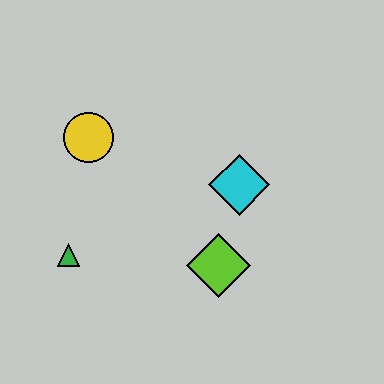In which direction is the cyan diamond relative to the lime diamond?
The cyan diamond is above the lime diamond.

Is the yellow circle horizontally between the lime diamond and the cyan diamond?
No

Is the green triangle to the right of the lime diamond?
No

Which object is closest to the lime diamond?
The cyan diamond is closest to the lime diamond.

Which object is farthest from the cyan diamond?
The green triangle is farthest from the cyan diamond.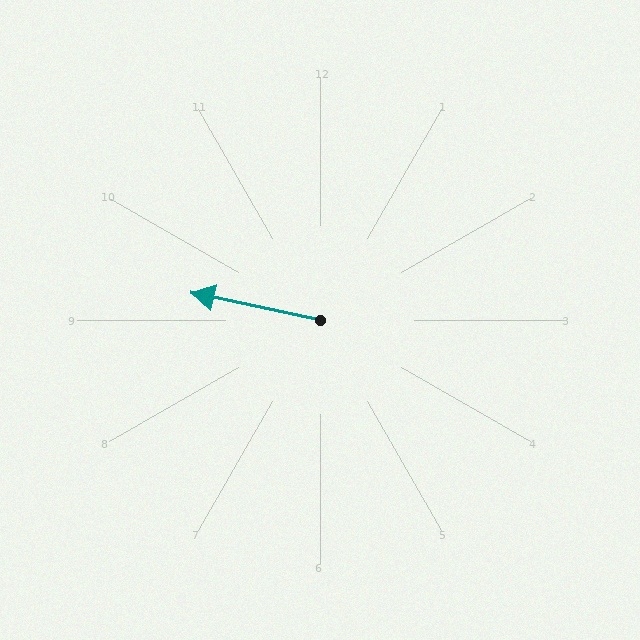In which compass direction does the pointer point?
West.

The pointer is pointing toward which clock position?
Roughly 9 o'clock.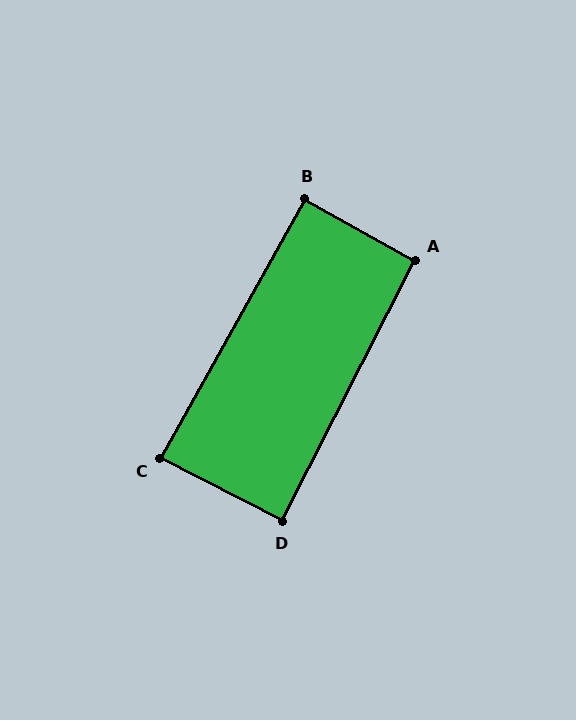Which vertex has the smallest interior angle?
C, at approximately 88 degrees.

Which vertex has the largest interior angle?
A, at approximately 92 degrees.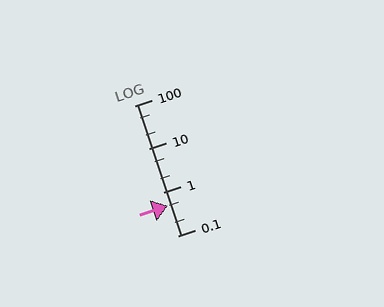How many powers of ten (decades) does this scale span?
The scale spans 3 decades, from 0.1 to 100.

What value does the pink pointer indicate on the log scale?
The pointer indicates approximately 0.5.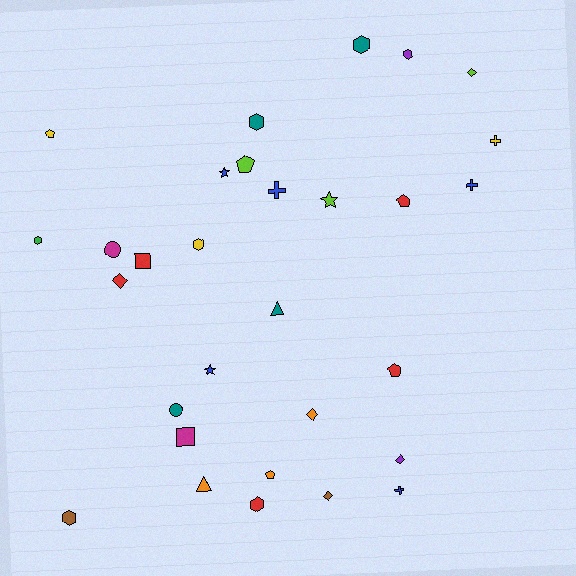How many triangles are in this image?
There are 2 triangles.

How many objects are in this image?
There are 30 objects.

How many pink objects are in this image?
There are no pink objects.